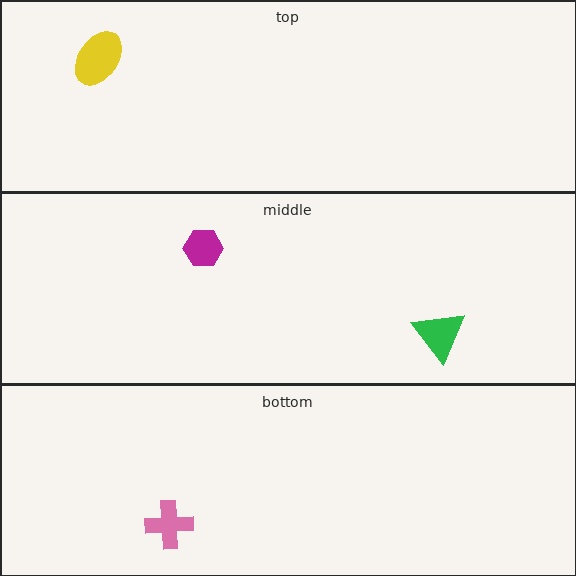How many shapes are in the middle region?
2.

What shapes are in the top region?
The yellow ellipse.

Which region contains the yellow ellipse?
The top region.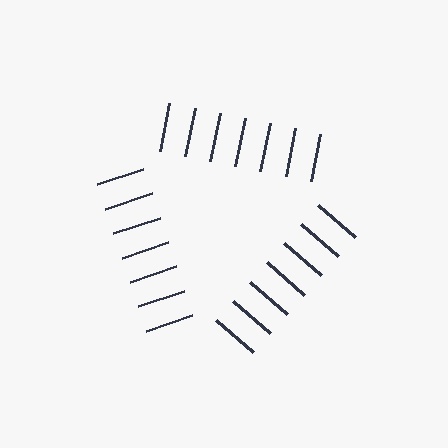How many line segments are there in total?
21 — 7 along each of the 3 edges.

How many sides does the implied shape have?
3 sides — the line-ends trace a triangle.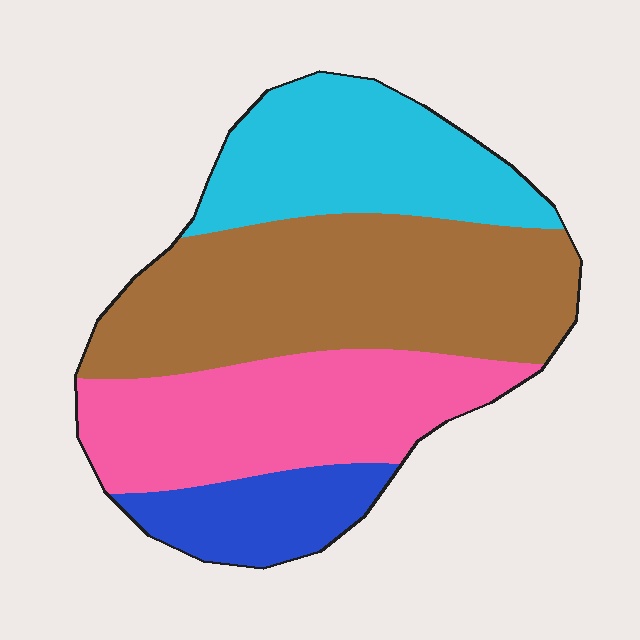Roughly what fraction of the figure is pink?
Pink takes up between a quarter and a half of the figure.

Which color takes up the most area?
Brown, at roughly 40%.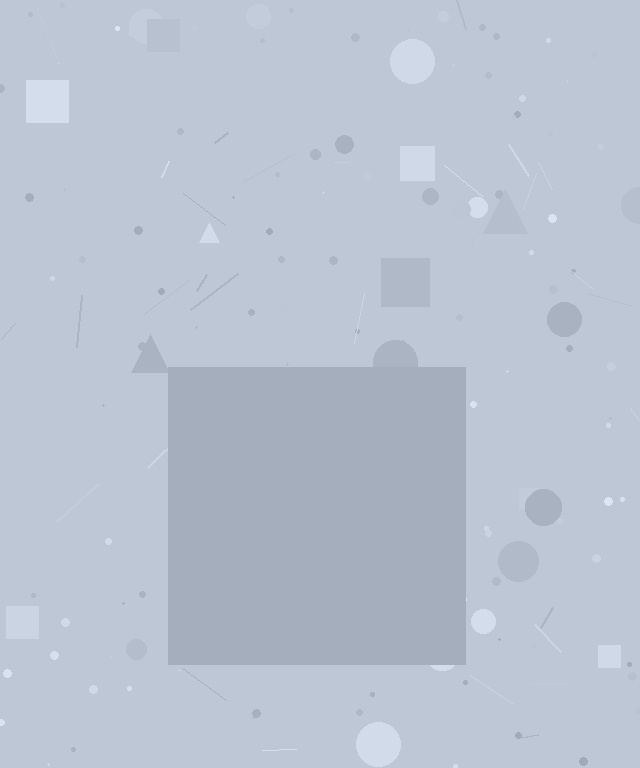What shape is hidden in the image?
A square is hidden in the image.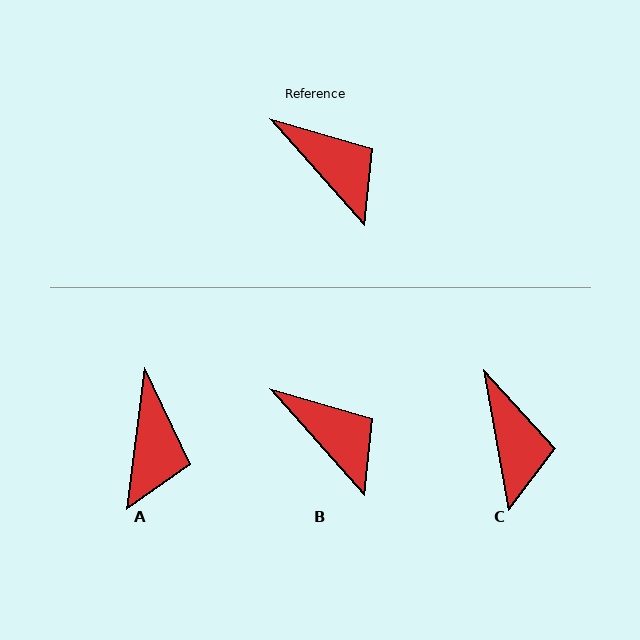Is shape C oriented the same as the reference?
No, it is off by about 31 degrees.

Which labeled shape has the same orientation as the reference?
B.